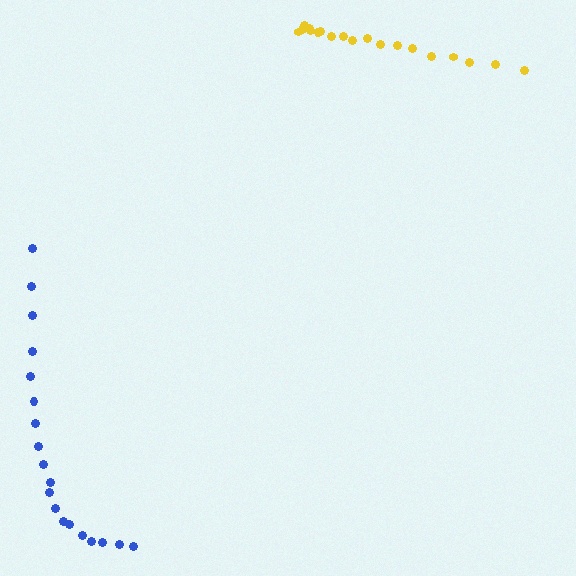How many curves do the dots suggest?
There are 2 distinct paths.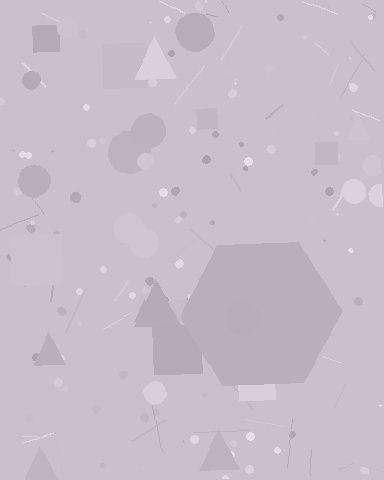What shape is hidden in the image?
A hexagon is hidden in the image.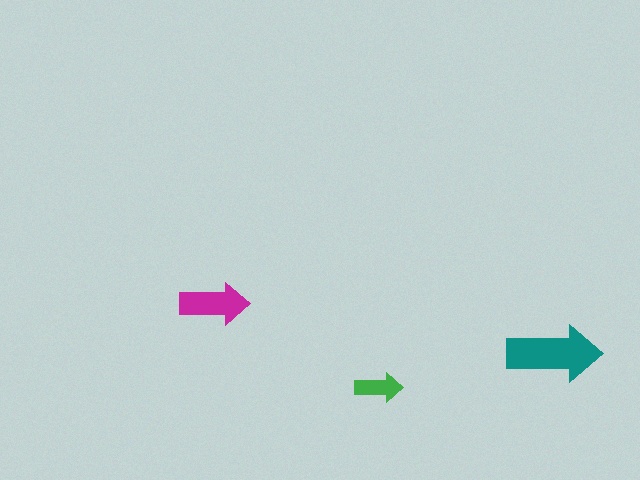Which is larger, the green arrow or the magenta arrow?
The magenta one.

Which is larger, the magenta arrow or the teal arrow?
The teal one.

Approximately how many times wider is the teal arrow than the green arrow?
About 2 times wider.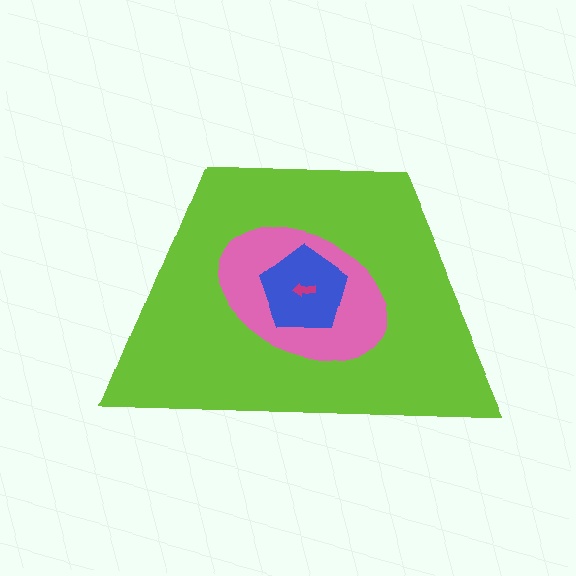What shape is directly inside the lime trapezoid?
The pink ellipse.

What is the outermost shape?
The lime trapezoid.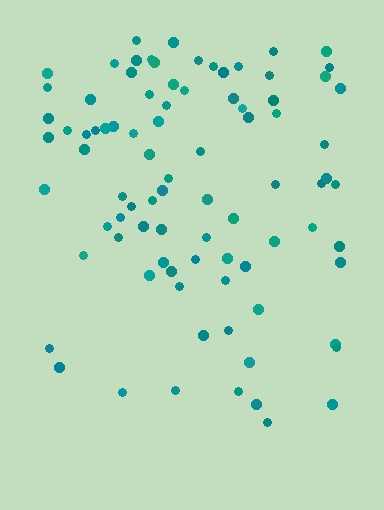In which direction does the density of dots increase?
From bottom to top, with the top side densest.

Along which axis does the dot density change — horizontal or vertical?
Vertical.